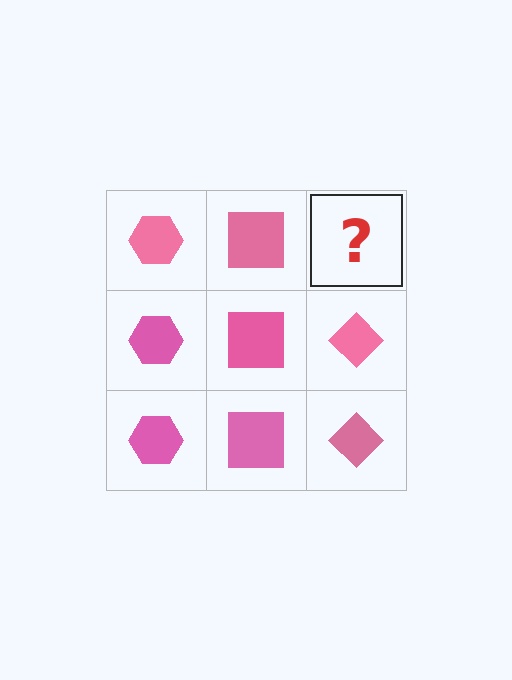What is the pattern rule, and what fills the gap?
The rule is that each column has a consistent shape. The gap should be filled with a pink diamond.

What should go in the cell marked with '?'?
The missing cell should contain a pink diamond.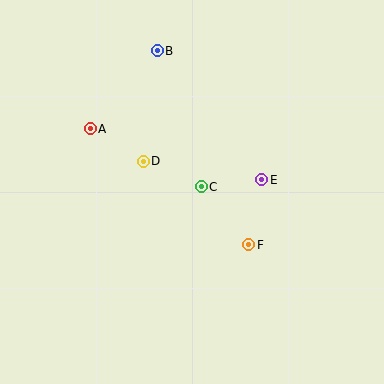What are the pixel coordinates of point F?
Point F is at (249, 245).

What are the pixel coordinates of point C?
Point C is at (201, 187).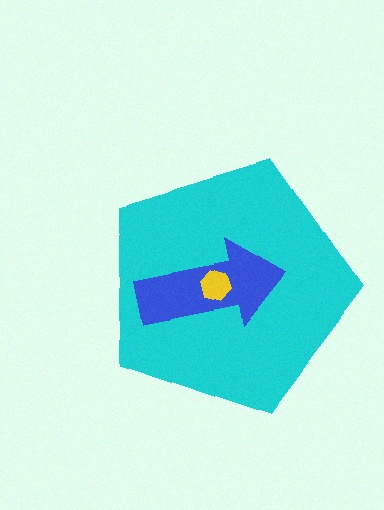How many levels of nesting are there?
3.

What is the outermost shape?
The cyan pentagon.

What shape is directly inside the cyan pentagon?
The blue arrow.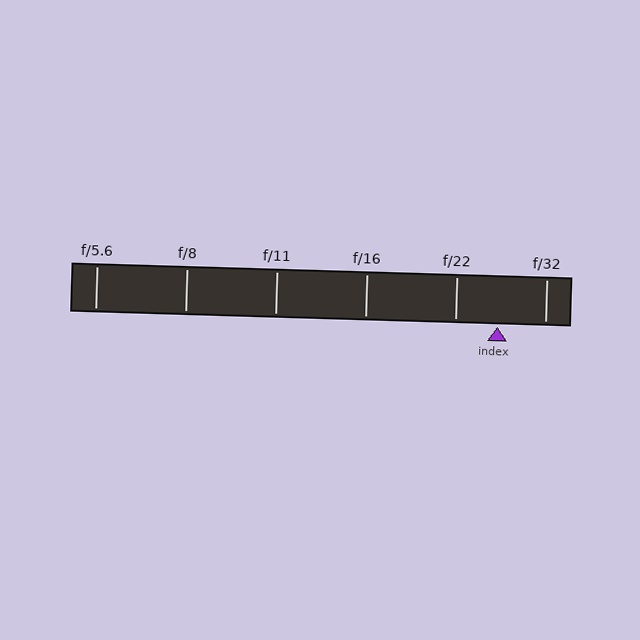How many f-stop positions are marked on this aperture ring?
There are 6 f-stop positions marked.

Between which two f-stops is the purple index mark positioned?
The index mark is between f/22 and f/32.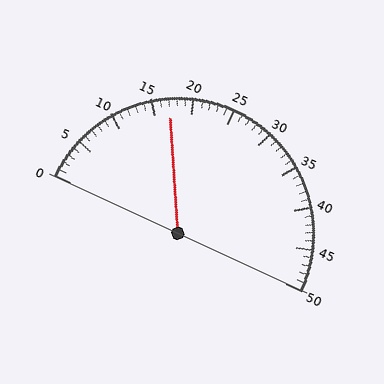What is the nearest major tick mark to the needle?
The nearest major tick mark is 15.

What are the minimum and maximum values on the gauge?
The gauge ranges from 0 to 50.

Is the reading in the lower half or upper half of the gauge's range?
The reading is in the lower half of the range (0 to 50).